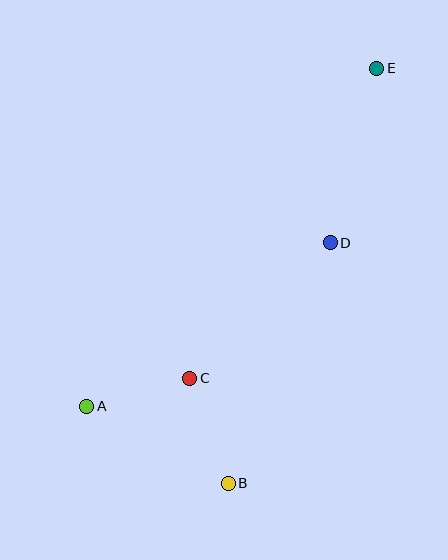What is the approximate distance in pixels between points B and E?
The distance between B and E is approximately 441 pixels.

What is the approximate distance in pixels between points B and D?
The distance between B and D is approximately 261 pixels.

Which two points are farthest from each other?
Points A and E are farthest from each other.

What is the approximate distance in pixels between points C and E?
The distance between C and E is approximately 362 pixels.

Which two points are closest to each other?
Points A and C are closest to each other.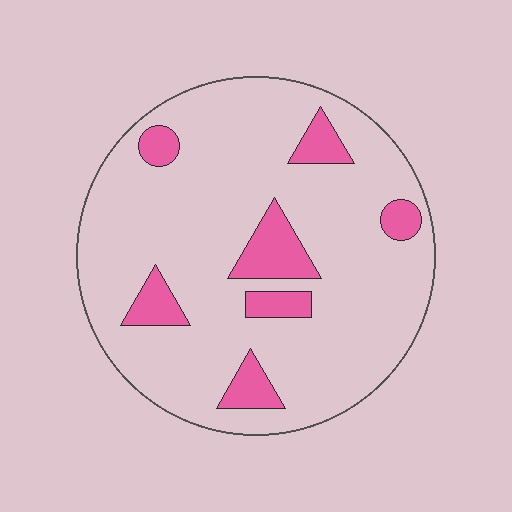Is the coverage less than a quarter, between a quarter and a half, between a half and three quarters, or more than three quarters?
Less than a quarter.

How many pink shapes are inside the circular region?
7.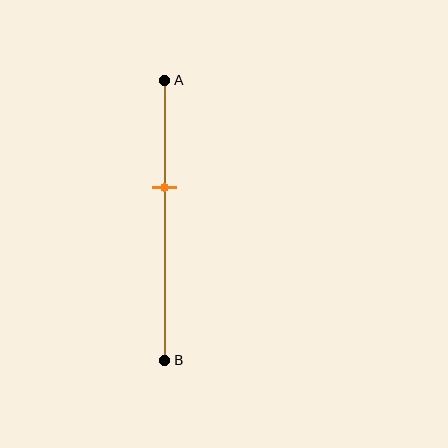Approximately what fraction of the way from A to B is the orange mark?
The orange mark is approximately 40% of the way from A to B.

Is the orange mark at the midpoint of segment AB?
No, the mark is at about 40% from A, not at the 50% midpoint.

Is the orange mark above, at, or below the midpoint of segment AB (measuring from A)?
The orange mark is above the midpoint of segment AB.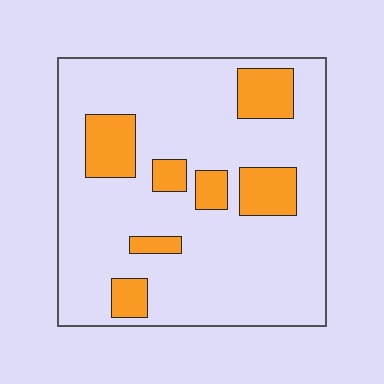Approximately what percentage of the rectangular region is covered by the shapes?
Approximately 20%.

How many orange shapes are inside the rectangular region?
7.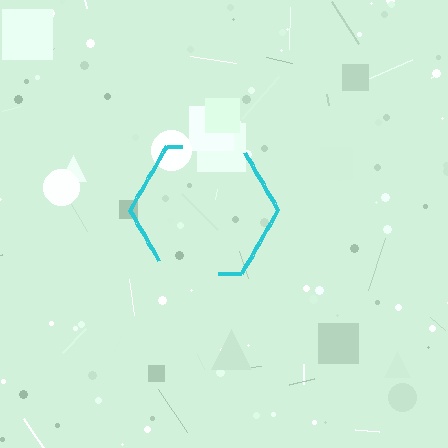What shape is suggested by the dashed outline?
The dashed outline suggests a hexagon.